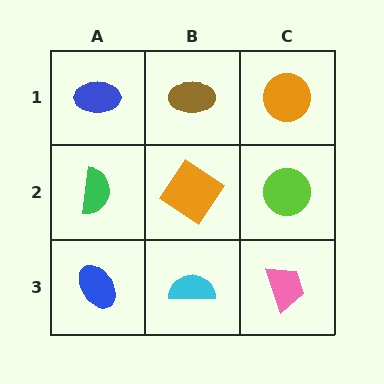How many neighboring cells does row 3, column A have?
2.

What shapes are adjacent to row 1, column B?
An orange diamond (row 2, column B), a blue ellipse (row 1, column A), an orange circle (row 1, column C).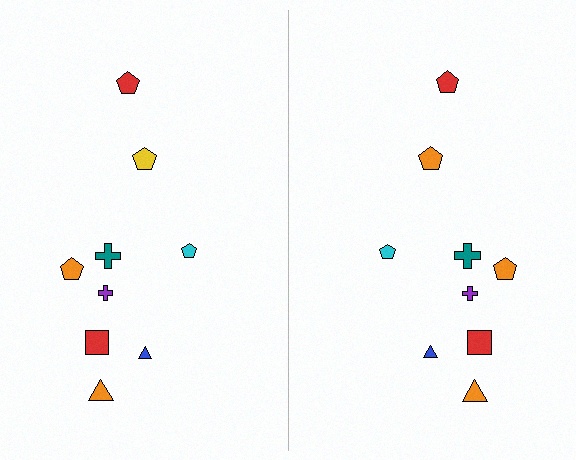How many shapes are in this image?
There are 18 shapes in this image.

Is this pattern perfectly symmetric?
No, the pattern is not perfectly symmetric. The orange pentagon on the right side breaks the symmetry — its mirror counterpart is yellow.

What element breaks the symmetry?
The orange pentagon on the right side breaks the symmetry — its mirror counterpart is yellow.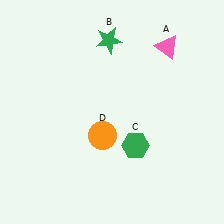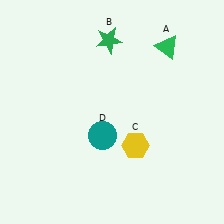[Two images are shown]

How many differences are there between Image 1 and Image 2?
There are 3 differences between the two images.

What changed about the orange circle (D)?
In Image 1, D is orange. In Image 2, it changed to teal.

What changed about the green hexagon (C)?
In Image 1, C is green. In Image 2, it changed to yellow.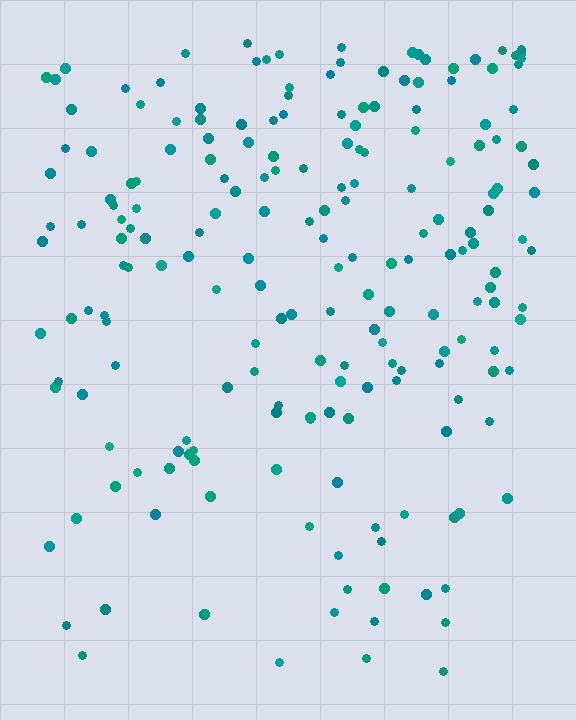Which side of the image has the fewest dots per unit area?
The bottom.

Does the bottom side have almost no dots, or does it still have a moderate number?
Still a moderate number, just noticeably fewer than the top.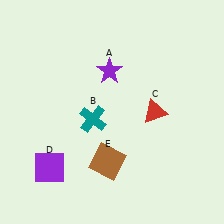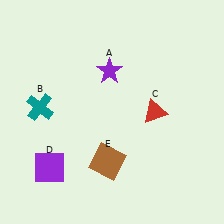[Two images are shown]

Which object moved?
The teal cross (B) moved left.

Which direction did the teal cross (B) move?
The teal cross (B) moved left.